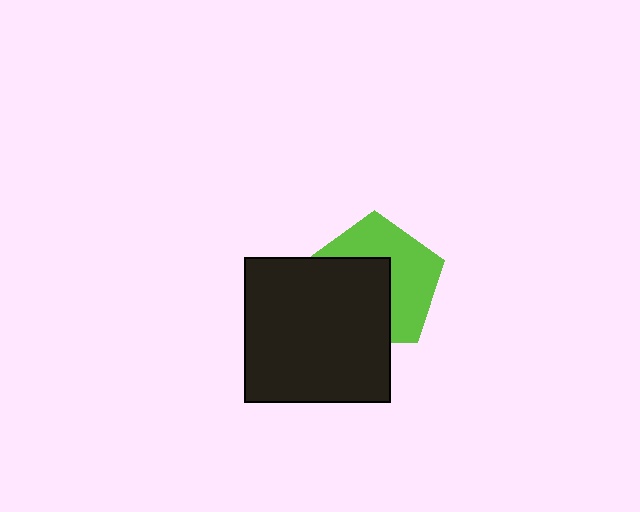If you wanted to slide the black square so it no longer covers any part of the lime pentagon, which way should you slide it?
Slide it toward the lower-left — that is the most direct way to separate the two shapes.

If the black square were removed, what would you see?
You would see the complete lime pentagon.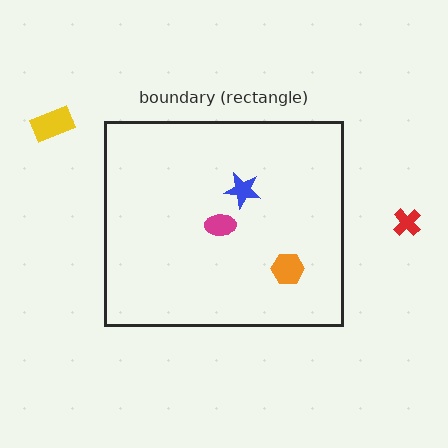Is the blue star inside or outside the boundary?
Inside.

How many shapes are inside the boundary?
3 inside, 2 outside.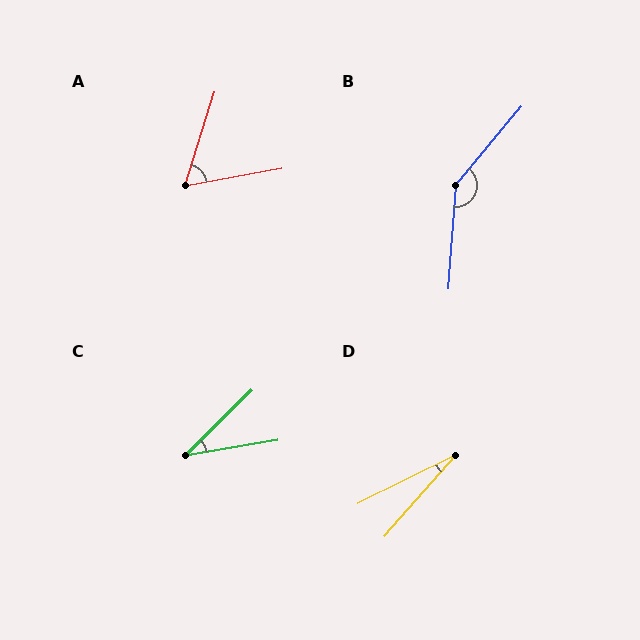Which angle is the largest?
B, at approximately 145 degrees.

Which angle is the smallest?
D, at approximately 22 degrees.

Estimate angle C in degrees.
Approximately 35 degrees.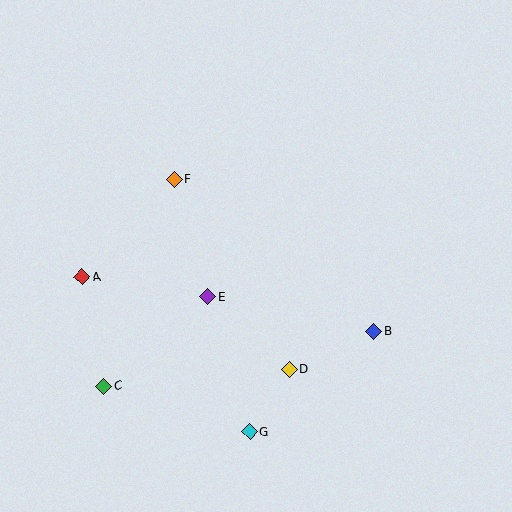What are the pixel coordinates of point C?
Point C is at (104, 386).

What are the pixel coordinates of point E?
Point E is at (208, 297).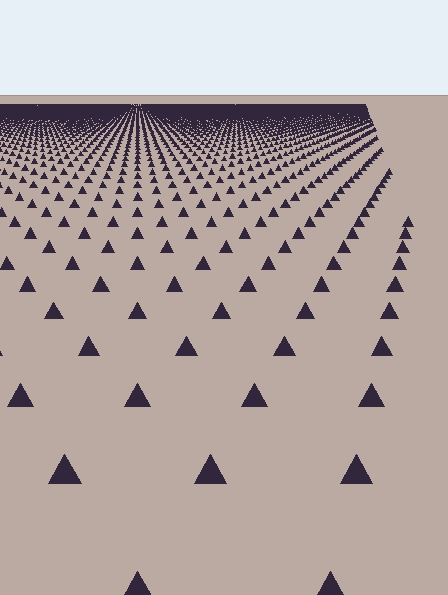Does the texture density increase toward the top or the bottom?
Density increases toward the top.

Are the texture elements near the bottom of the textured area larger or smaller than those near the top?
Larger. Near the bottom, elements are closer to the viewer and appear at a bigger on-screen size.